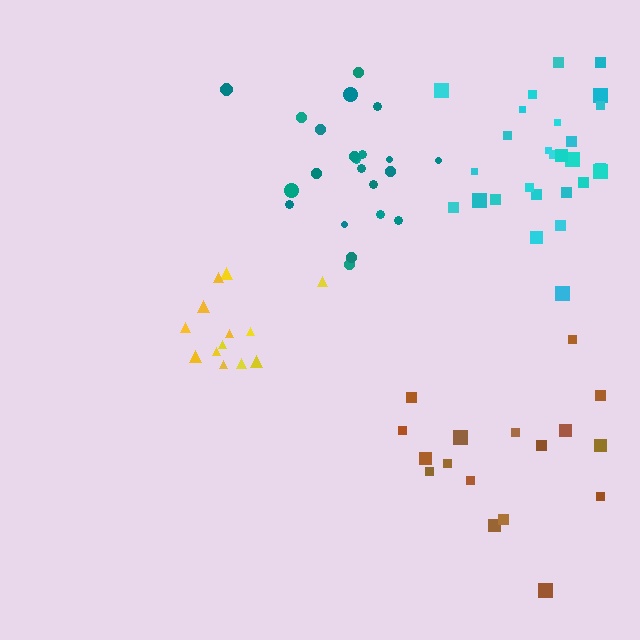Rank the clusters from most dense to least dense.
yellow, cyan, teal, brown.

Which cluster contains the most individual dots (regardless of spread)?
Cyan (28).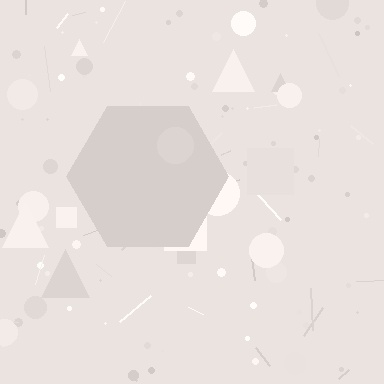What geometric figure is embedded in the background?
A hexagon is embedded in the background.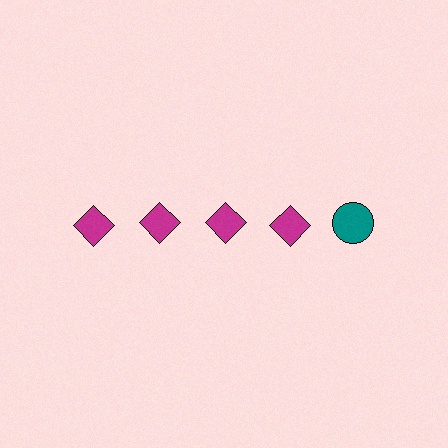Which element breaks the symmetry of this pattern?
The teal circle in the top row, rightmost column breaks the symmetry. All other shapes are magenta diamonds.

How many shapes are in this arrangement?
There are 5 shapes arranged in a grid pattern.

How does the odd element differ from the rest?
It differs in both color (teal instead of magenta) and shape (circle instead of diamond).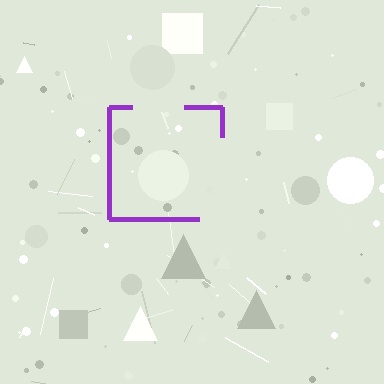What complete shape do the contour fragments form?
The contour fragments form a square.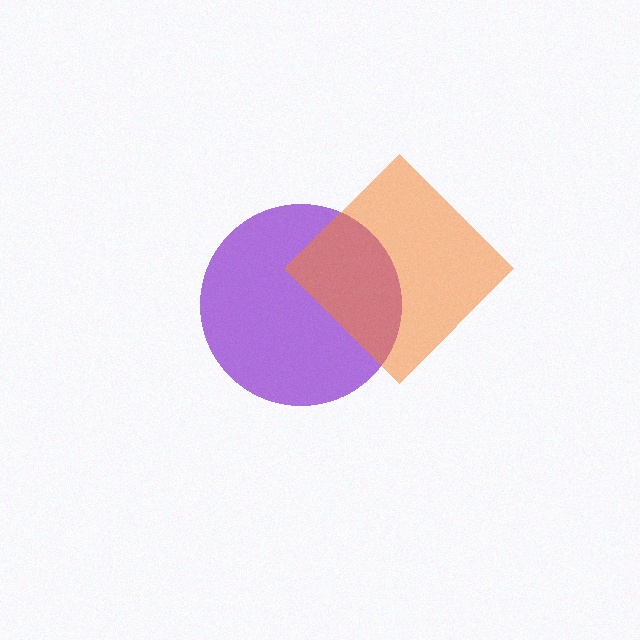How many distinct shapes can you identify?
There are 2 distinct shapes: a purple circle, an orange diamond.